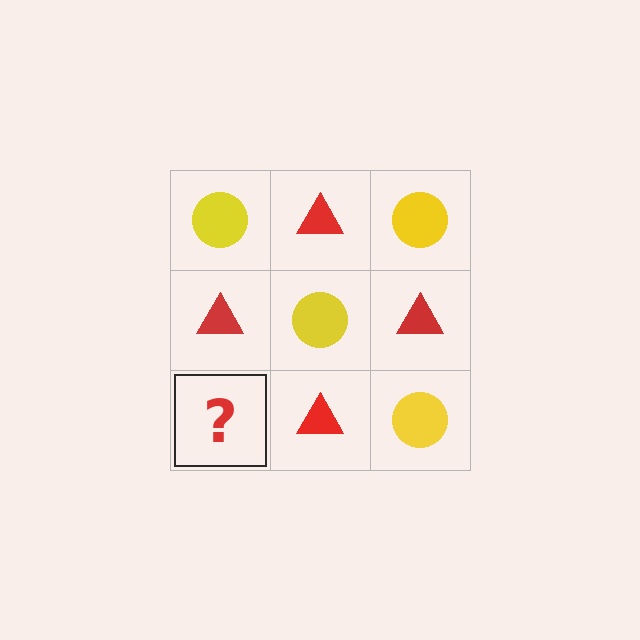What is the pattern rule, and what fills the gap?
The rule is that it alternates yellow circle and red triangle in a checkerboard pattern. The gap should be filled with a yellow circle.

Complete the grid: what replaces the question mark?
The question mark should be replaced with a yellow circle.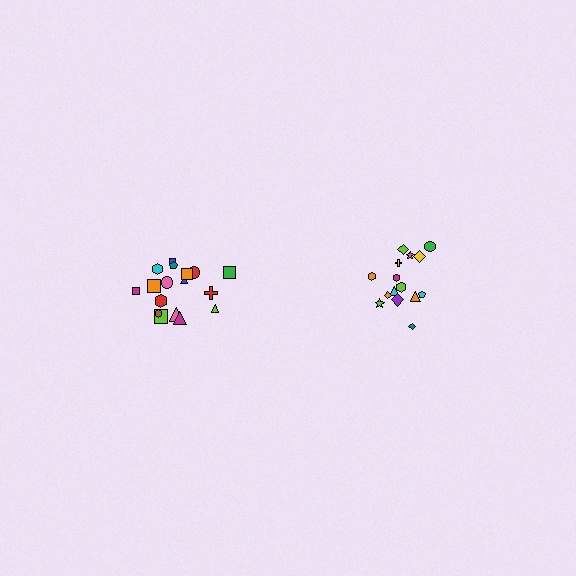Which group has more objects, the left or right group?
The left group.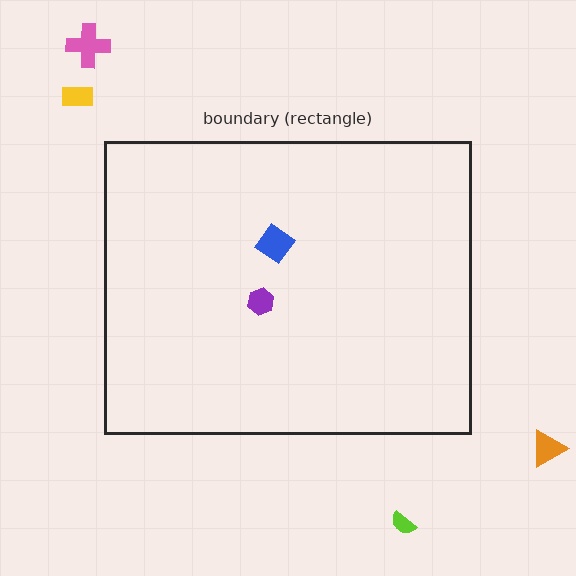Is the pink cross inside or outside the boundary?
Outside.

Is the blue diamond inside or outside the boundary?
Inside.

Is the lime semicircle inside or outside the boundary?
Outside.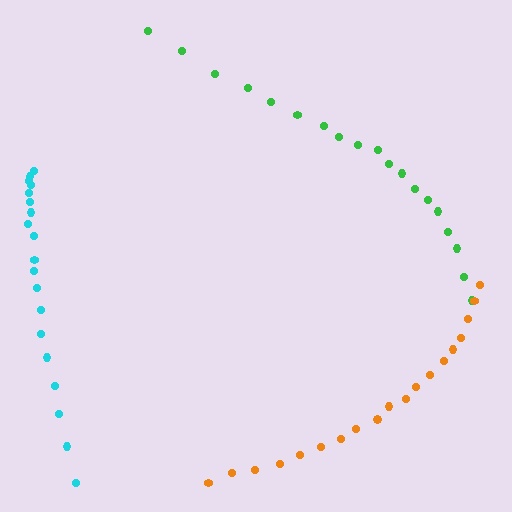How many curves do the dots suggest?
There are 3 distinct paths.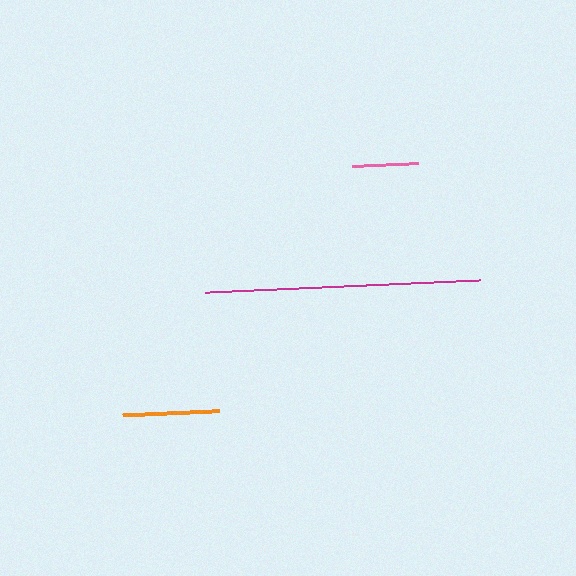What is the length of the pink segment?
The pink segment is approximately 66 pixels long.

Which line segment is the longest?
The magenta line is the longest at approximately 275 pixels.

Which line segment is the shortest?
The pink line is the shortest at approximately 66 pixels.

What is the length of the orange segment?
The orange segment is approximately 98 pixels long.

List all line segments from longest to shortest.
From longest to shortest: magenta, orange, pink.